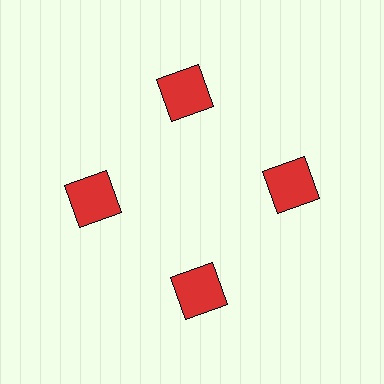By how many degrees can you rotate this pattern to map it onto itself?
The pattern maps onto itself every 90 degrees of rotation.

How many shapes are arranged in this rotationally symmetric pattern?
There are 4 shapes, arranged in 4 groups of 1.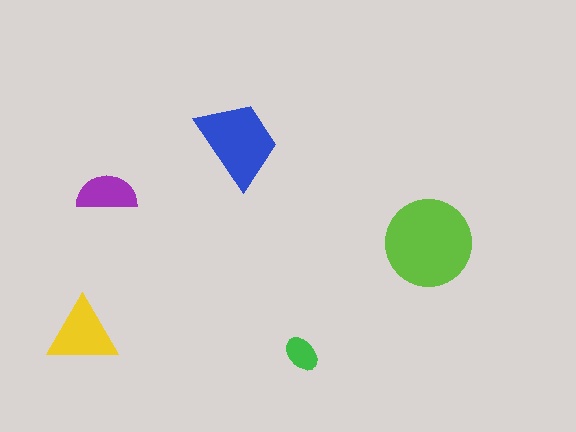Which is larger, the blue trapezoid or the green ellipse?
The blue trapezoid.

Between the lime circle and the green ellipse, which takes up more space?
The lime circle.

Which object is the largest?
The lime circle.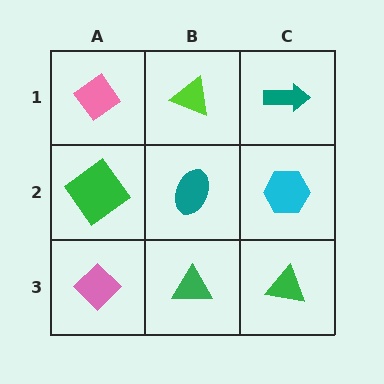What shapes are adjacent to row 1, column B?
A teal ellipse (row 2, column B), a pink diamond (row 1, column A), a teal arrow (row 1, column C).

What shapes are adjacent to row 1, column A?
A green diamond (row 2, column A), a lime triangle (row 1, column B).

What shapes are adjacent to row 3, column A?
A green diamond (row 2, column A), a green triangle (row 3, column B).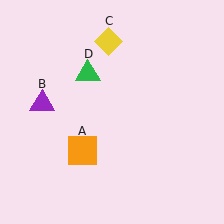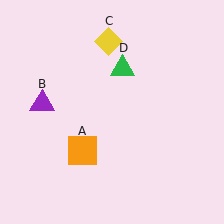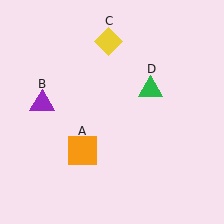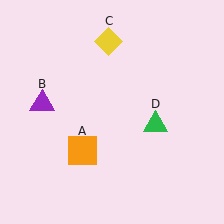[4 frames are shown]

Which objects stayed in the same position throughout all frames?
Orange square (object A) and purple triangle (object B) and yellow diamond (object C) remained stationary.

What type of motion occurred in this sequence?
The green triangle (object D) rotated clockwise around the center of the scene.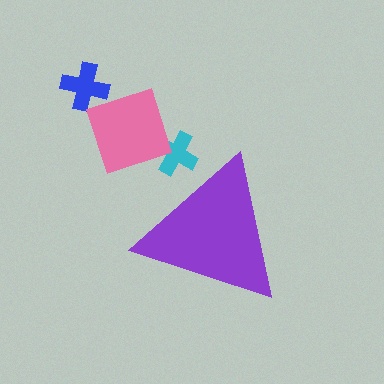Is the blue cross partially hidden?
No, the blue cross is fully visible.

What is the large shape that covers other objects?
A purple triangle.